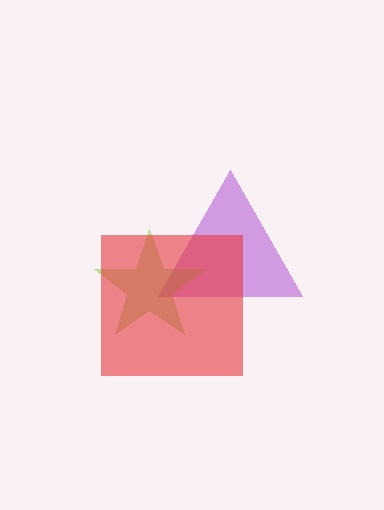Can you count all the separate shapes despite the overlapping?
Yes, there are 3 separate shapes.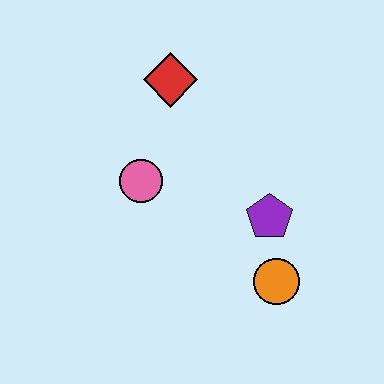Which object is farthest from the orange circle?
The red diamond is farthest from the orange circle.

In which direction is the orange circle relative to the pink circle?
The orange circle is to the right of the pink circle.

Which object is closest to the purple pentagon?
The orange circle is closest to the purple pentagon.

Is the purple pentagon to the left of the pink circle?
No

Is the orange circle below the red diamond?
Yes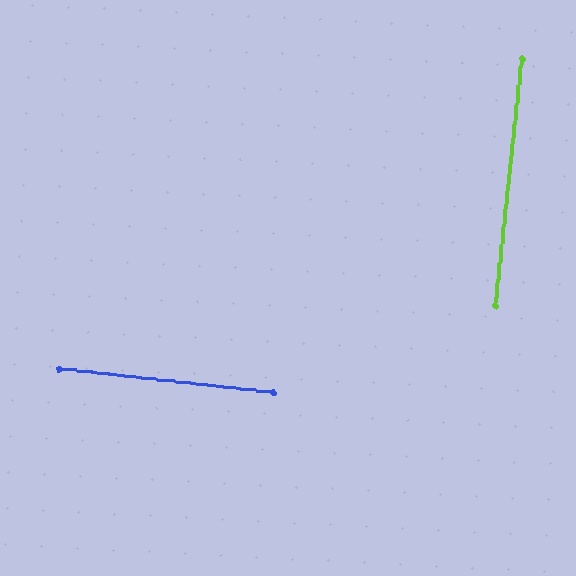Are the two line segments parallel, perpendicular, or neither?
Perpendicular — they meet at approximately 90°.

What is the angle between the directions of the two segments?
Approximately 90 degrees.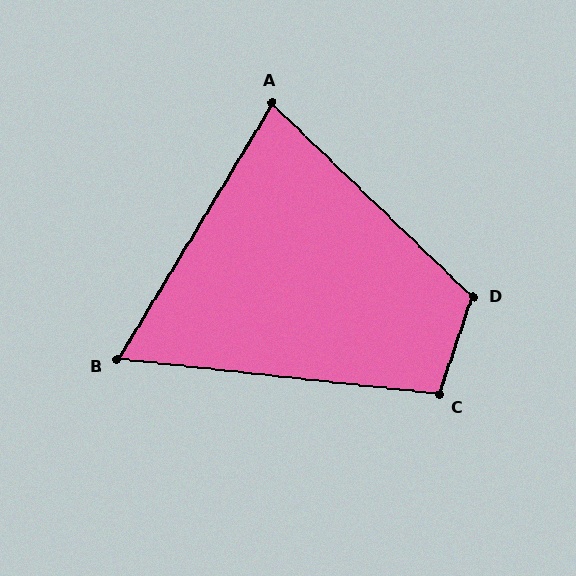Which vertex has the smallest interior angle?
B, at approximately 65 degrees.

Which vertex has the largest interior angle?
D, at approximately 115 degrees.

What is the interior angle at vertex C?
Approximately 103 degrees (obtuse).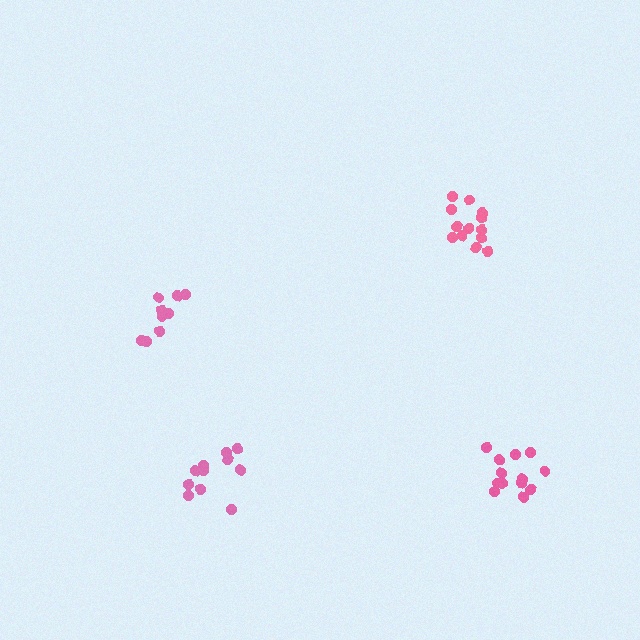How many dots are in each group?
Group 1: 9 dots, Group 2: 11 dots, Group 3: 13 dots, Group 4: 13 dots (46 total).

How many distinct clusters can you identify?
There are 4 distinct clusters.